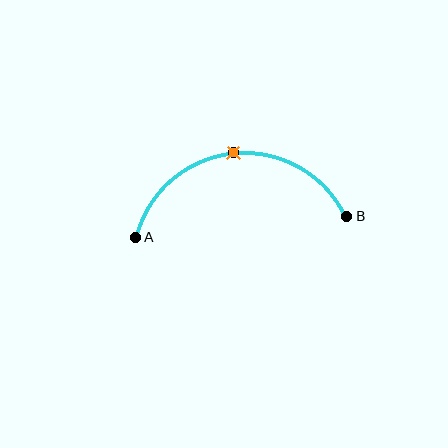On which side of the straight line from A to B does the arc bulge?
The arc bulges above the straight line connecting A and B.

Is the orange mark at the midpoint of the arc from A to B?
Yes. The orange mark lies on the arc at equal arc-length from both A and B — it is the arc midpoint.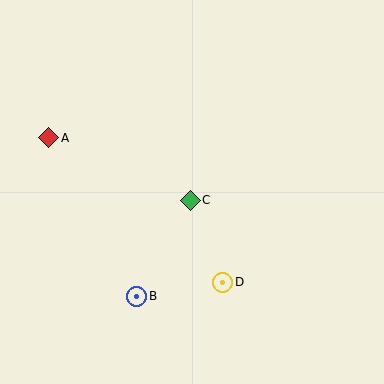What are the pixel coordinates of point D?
Point D is at (223, 282).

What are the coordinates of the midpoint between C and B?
The midpoint between C and B is at (164, 248).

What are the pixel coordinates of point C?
Point C is at (190, 200).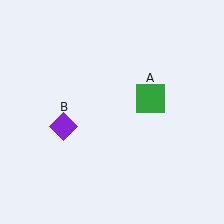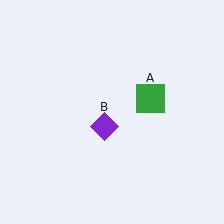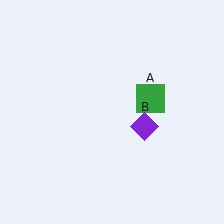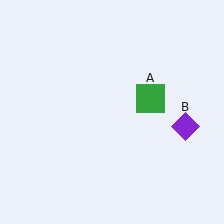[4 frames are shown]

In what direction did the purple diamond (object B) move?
The purple diamond (object B) moved right.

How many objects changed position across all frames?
1 object changed position: purple diamond (object B).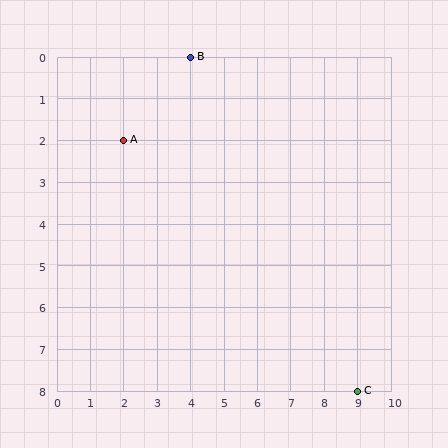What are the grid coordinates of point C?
Point C is at grid coordinates (9, 8).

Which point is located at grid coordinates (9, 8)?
Point C is at (9, 8).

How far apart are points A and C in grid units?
Points A and C are 7 columns and 6 rows apart (about 9.2 grid units diagonally).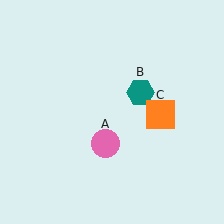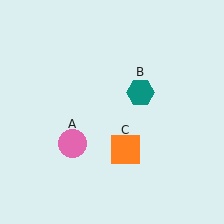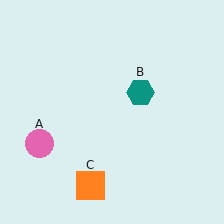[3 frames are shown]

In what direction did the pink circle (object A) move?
The pink circle (object A) moved left.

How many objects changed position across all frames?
2 objects changed position: pink circle (object A), orange square (object C).